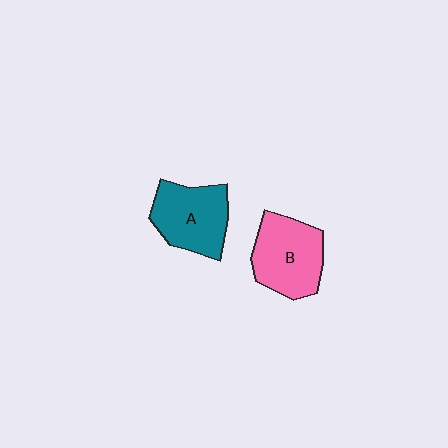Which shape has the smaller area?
Shape A (teal).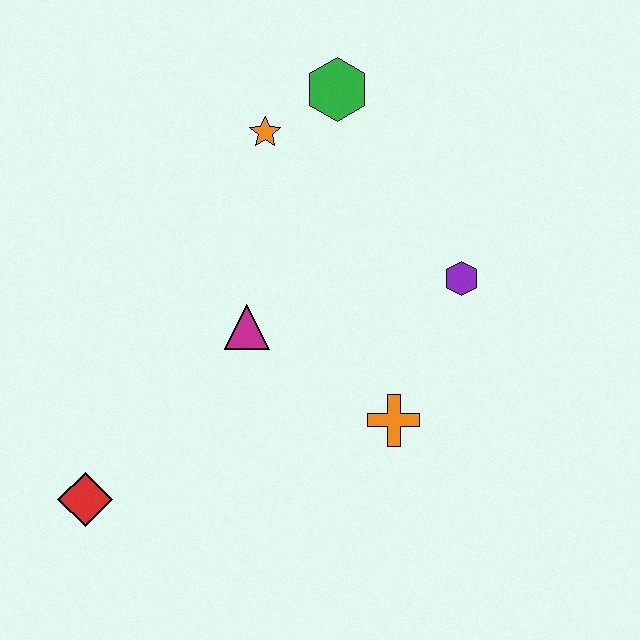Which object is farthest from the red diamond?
The green hexagon is farthest from the red diamond.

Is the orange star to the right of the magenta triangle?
Yes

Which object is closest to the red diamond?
The magenta triangle is closest to the red diamond.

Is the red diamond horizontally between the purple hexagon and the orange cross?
No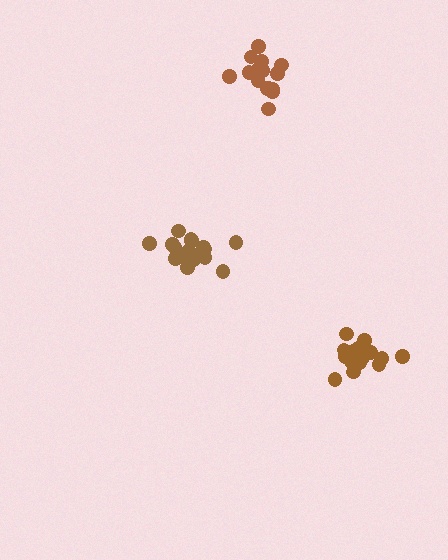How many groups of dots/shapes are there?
There are 3 groups.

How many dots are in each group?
Group 1: 15 dots, Group 2: 18 dots, Group 3: 15 dots (48 total).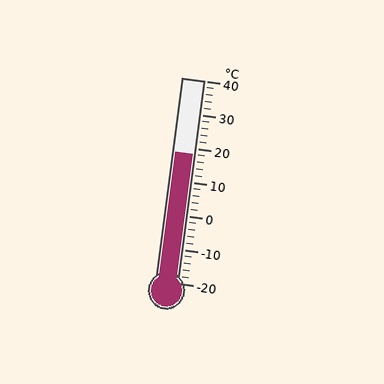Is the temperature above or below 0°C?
The temperature is above 0°C.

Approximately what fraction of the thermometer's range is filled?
The thermometer is filled to approximately 65% of its range.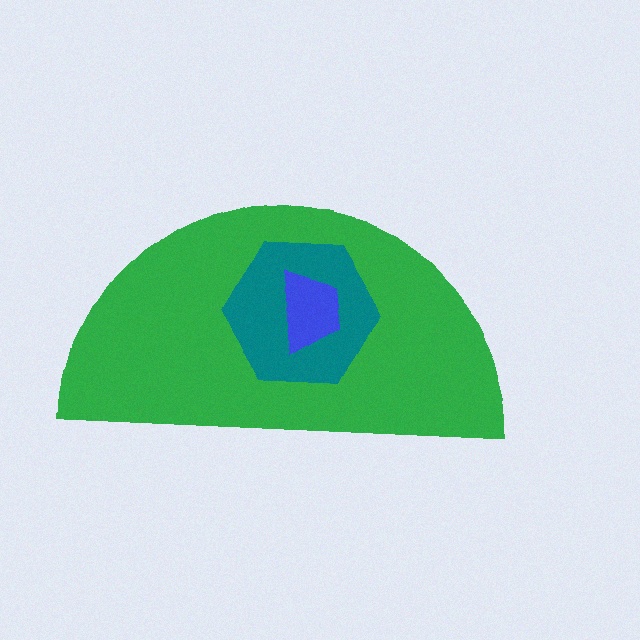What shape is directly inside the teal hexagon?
The blue trapezoid.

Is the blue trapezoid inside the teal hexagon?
Yes.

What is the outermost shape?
The green semicircle.